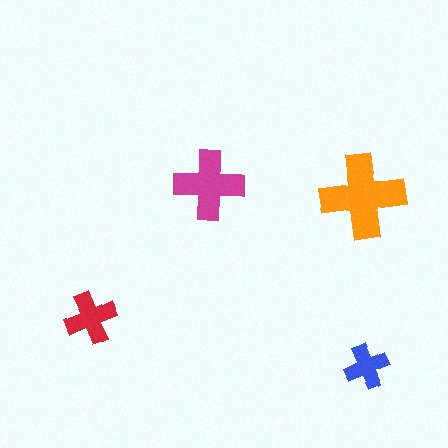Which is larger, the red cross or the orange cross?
The orange one.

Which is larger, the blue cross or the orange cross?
The orange one.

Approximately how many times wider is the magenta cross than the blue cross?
About 1.5 times wider.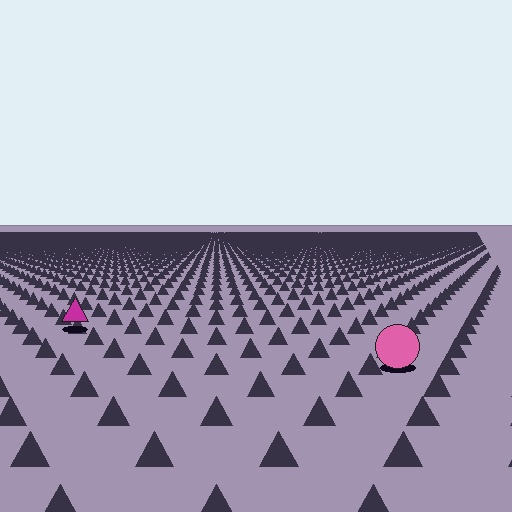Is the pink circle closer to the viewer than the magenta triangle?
Yes. The pink circle is closer — you can tell from the texture gradient: the ground texture is coarser near it.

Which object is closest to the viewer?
The pink circle is closest. The texture marks near it are larger and more spread out.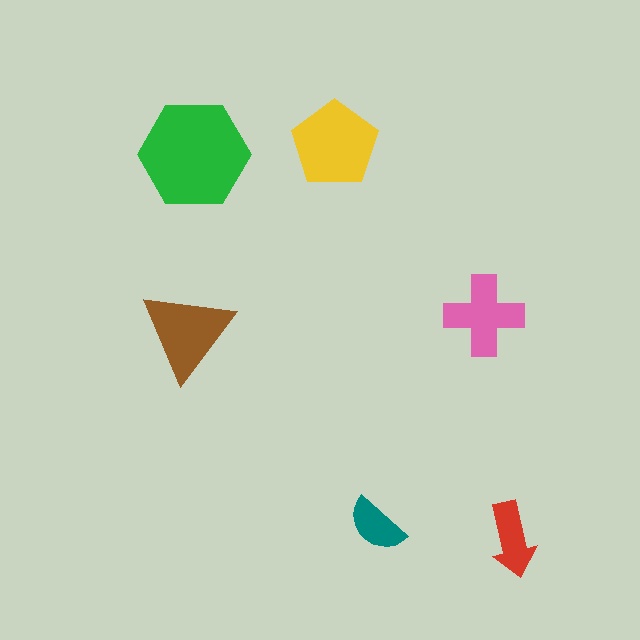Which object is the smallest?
The teal semicircle.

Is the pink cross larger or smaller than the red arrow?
Larger.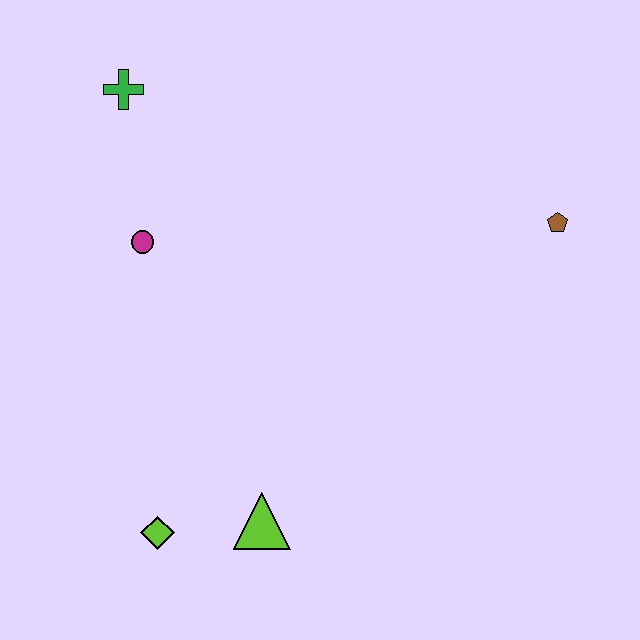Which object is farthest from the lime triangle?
The green cross is farthest from the lime triangle.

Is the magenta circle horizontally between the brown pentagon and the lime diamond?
No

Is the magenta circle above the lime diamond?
Yes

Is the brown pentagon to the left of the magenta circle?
No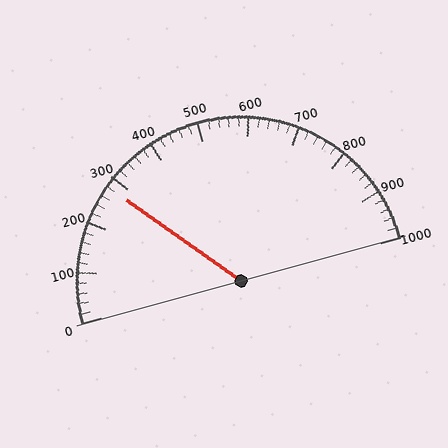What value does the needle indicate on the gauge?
The needle indicates approximately 280.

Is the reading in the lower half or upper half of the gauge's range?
The reading is in the lower half of the range (0 to 1000).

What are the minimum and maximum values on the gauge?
The gauge ranges from 0 to 1000.